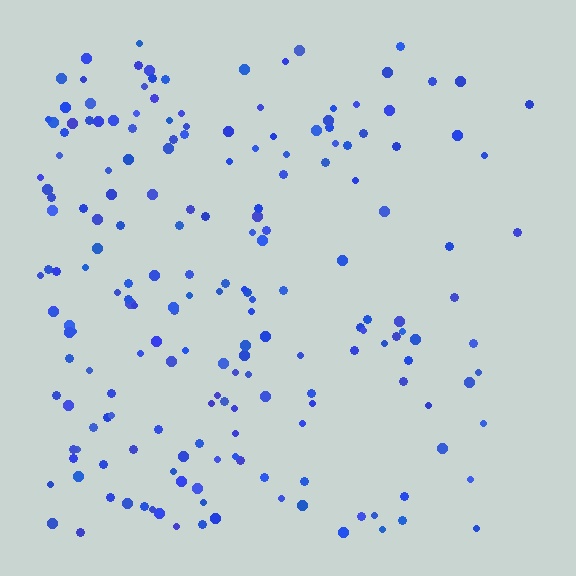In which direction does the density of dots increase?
From right to left, with the left side densest.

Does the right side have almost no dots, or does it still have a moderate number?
Still a moderate number, just noticeably fewer than the left.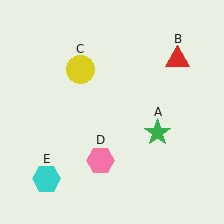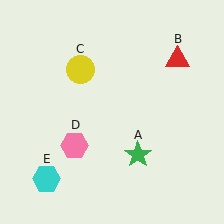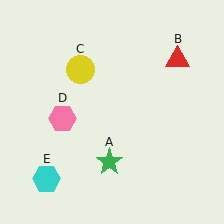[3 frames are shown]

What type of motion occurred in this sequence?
The green star (object A), pink hexagon (object D) rotated clockwise around the center of the scene.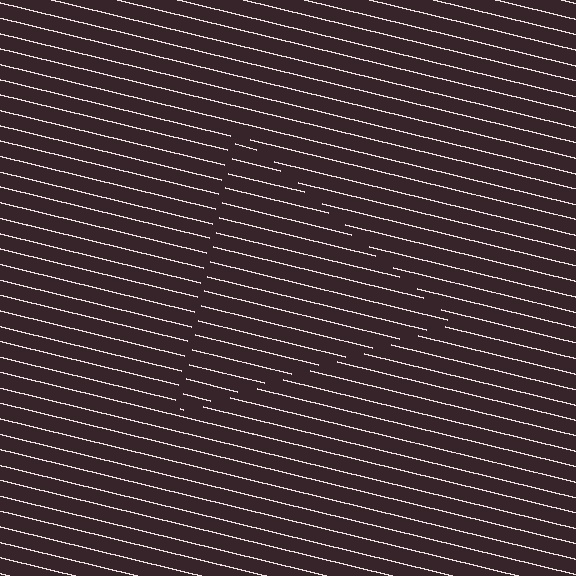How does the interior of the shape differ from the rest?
The interior of the shape contains the same grating, shifted by half a period — the contour is defined by the phase discontinuity where line-ends from the inner and outer gratings abut.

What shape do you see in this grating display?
An illusory triangle. The interior of the shape contains the same grating, shifted by half a period — the contour is defined by the phase discontinuity where line-ends from the inner and outer gratings abut.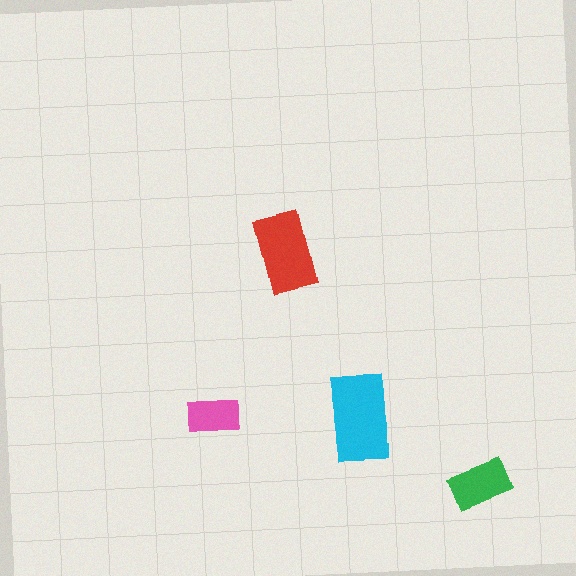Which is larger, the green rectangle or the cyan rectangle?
The cyan one.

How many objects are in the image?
There are 4 objects in the image.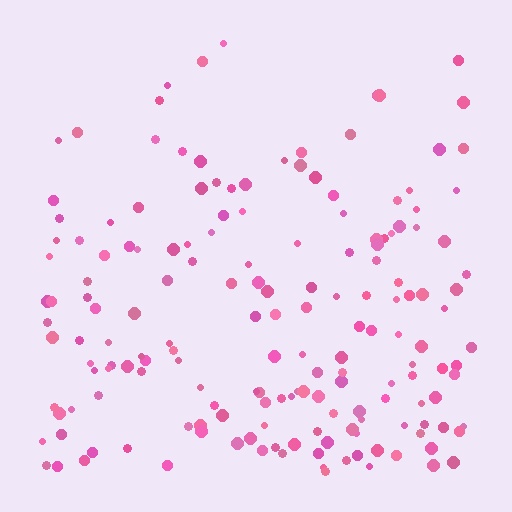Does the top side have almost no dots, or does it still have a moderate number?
Still a moderate number, just noticeably fewer than the bottom.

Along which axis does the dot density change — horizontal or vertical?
Vertical.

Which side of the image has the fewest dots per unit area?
The top.